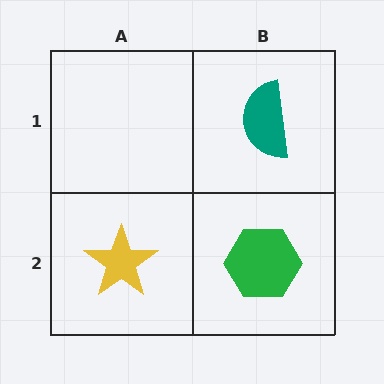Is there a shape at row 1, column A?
No, that cell is empty.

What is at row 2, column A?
A yellow star.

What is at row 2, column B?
A green hexagon.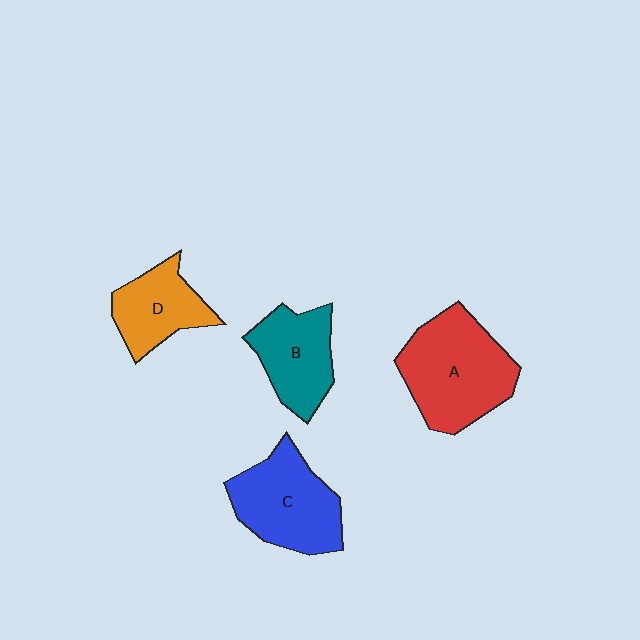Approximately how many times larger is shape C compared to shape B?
Approximately 1.3 times.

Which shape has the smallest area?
Shape D (orange).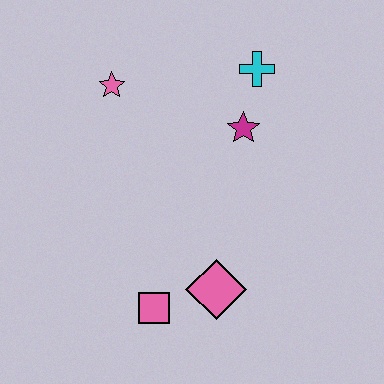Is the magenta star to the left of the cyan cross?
Yes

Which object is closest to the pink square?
The pink diamond is closest to the pink square.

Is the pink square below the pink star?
Yes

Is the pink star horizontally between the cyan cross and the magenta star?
No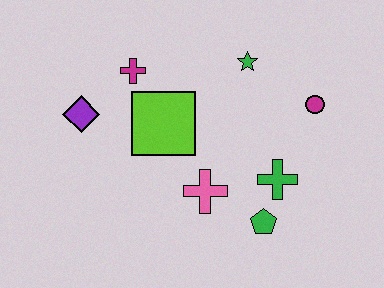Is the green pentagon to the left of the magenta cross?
No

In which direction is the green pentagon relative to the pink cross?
The green pentagon is to the right of the pink cross.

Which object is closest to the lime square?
The magenta cross is closest to the lime square.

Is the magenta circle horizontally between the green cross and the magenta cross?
No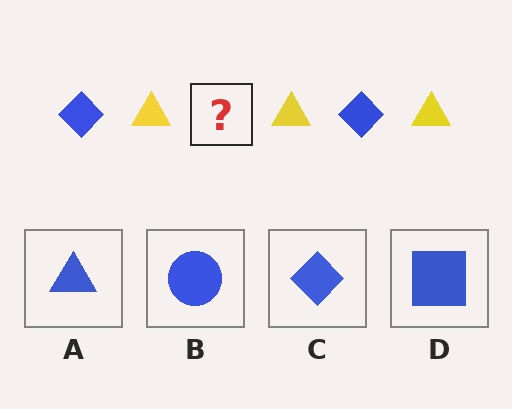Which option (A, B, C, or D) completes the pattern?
C.